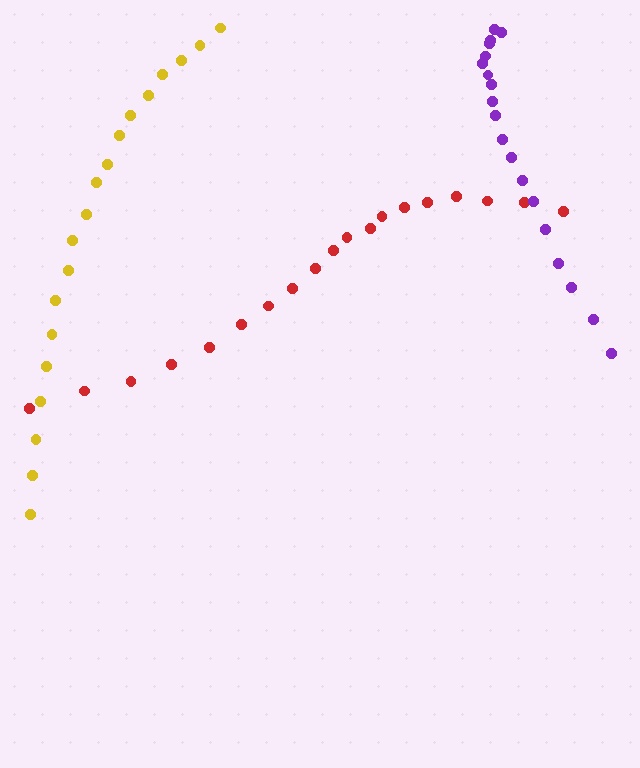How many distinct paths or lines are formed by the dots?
There are 3 distinct paths.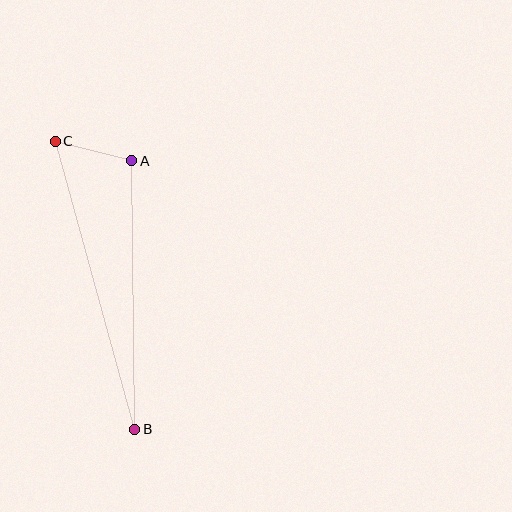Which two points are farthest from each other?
Points B and C are farthest from each other.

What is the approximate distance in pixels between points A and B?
The distance between A and B is approximately 268 pixels.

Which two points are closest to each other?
Points A and C are closest to each other.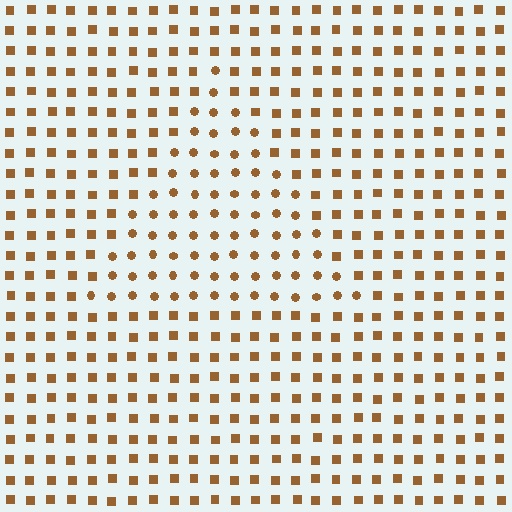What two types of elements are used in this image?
The image uses circles inside the triangle region and squares outside it.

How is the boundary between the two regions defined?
The boundary is defined by a change in element shape: circles inside vs. squares outside. All elements share the same color and spacing.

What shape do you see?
I see a triangle.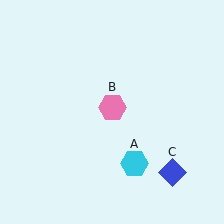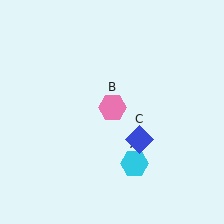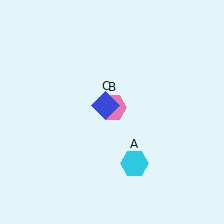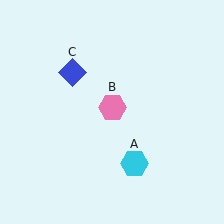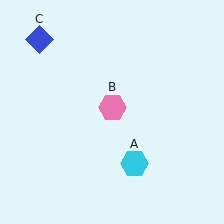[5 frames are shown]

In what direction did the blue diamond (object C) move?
The blue diamond (object C) moved up and to the left.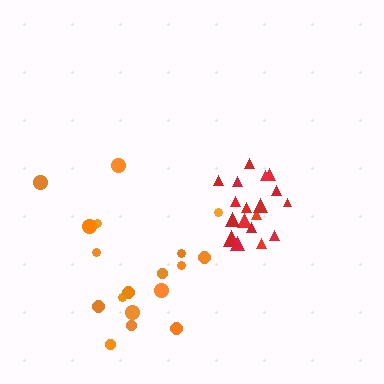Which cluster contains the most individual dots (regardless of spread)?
Red (19).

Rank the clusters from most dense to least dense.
red, orange.